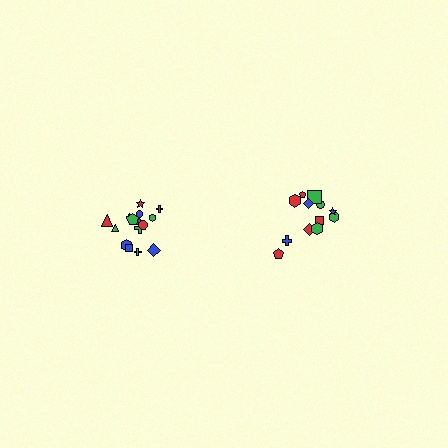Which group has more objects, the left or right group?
The left group.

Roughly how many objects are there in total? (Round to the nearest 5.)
Roughly 25 objects in total.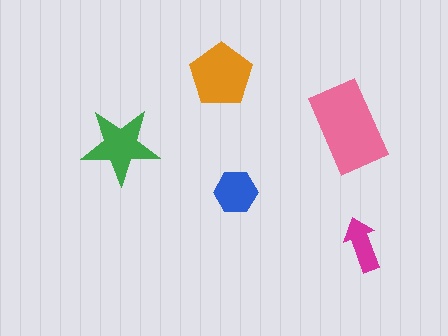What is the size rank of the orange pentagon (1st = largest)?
2nd.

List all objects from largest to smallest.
The pink rectangle, the orange pentagon, the green star, the blue hexagon, the magenta arrow.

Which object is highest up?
The orange pentagon is topmost.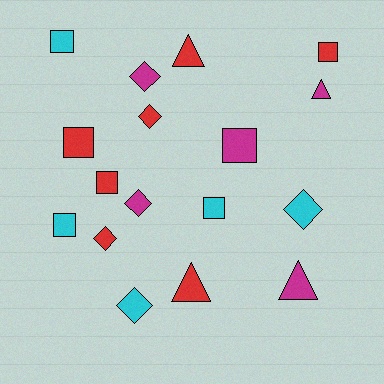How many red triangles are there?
There are 2 red triangles.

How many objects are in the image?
There are 17 objects.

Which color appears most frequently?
Red, with 7 objects.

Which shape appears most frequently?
Square, with 7 objects.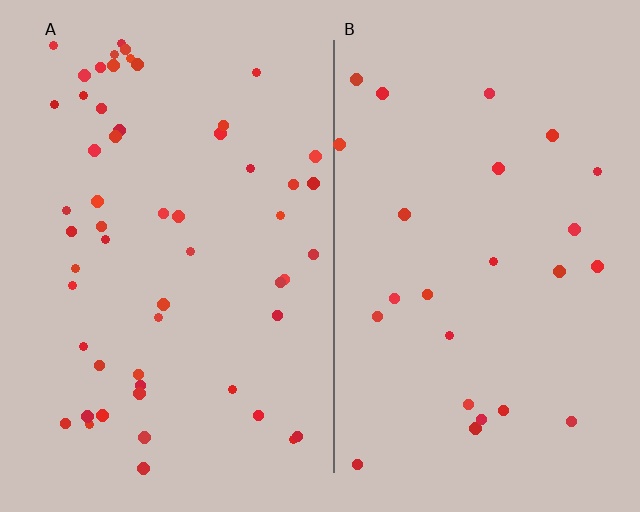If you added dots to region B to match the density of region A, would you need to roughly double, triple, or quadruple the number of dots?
Approximately double.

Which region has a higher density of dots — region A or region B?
A (the left).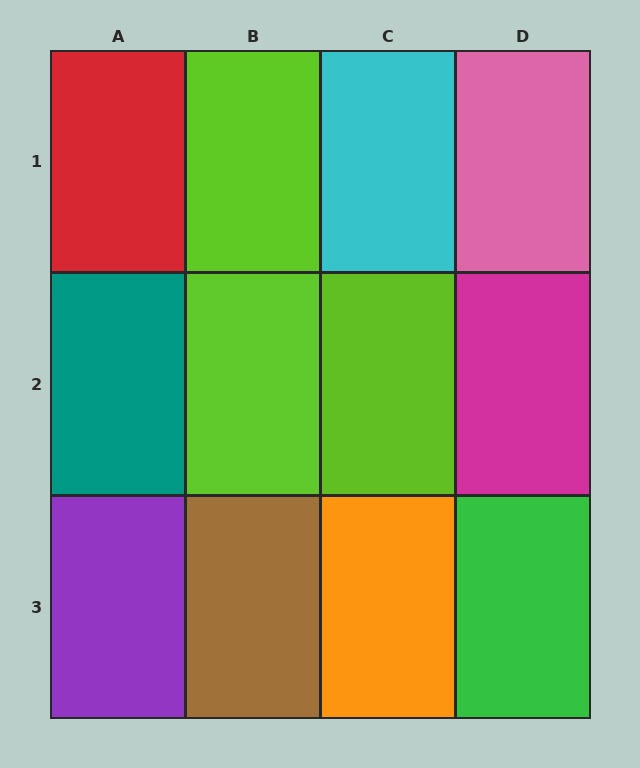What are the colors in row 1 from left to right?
Red, lime, cyan, pink.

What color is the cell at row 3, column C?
Orange.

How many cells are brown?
1 cell is brown.